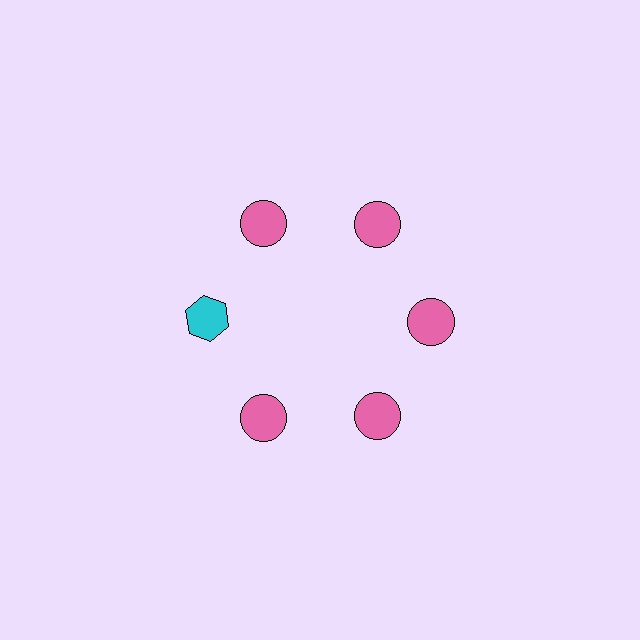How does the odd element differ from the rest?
It differs in both color (cyan instead of pink) and shape (hexagon instead of circle).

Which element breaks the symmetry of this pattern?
The cyan hexagon at roughly the 9 o'clock position breaks the symmetry. All other shapes are pink circles.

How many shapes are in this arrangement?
There are 6 shapes arranged in a ring pattern.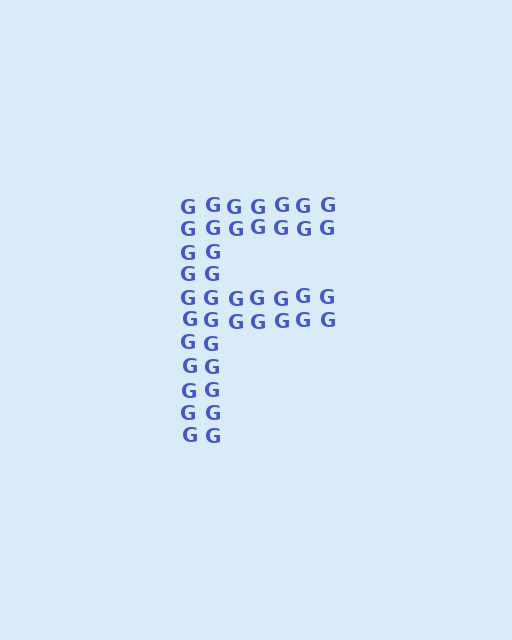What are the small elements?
The small elements are letter G's.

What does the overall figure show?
The overall figure shows the letter F.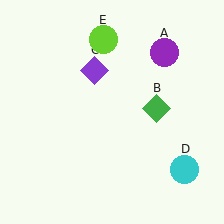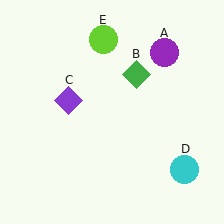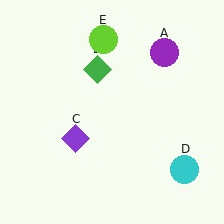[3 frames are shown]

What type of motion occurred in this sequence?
The green diamond (object B), purple diamond (object C) rotated counterclockwise around the center of the scene.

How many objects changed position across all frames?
2 objects changed position: green diamond (object B), purple diamond (object C).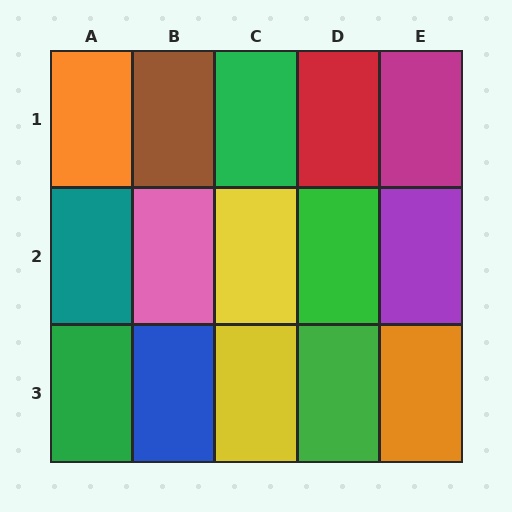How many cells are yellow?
2 cells are yellow.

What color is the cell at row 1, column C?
Green.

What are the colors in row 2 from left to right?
Teal, pink, yellow, green, purple.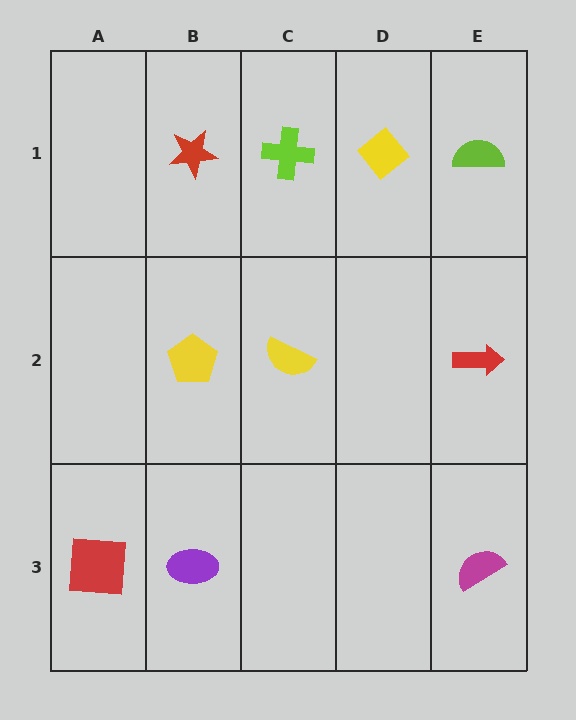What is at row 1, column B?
A red star.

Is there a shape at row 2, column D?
No, that cell is empty.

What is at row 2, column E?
A red arrow.